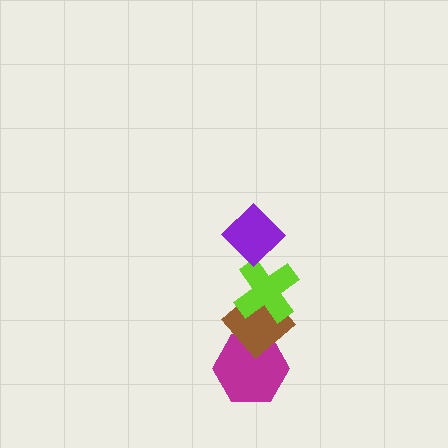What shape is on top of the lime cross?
The purple diamond is on top of the lime cross.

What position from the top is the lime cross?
The lime cross is 2nd from the top.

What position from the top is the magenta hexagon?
The magenta hexagon is 4th from the top.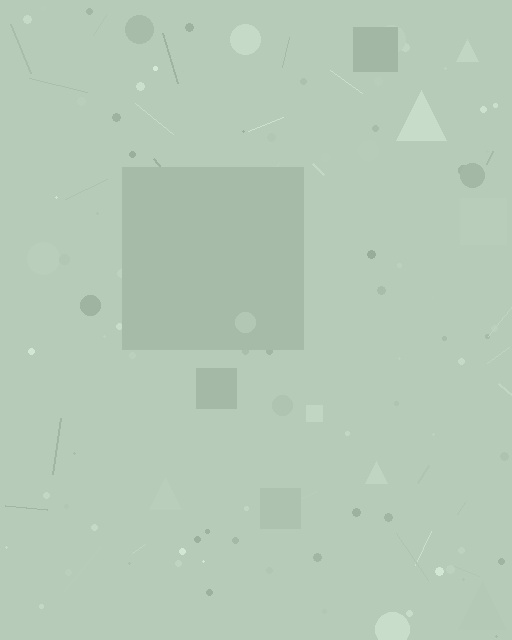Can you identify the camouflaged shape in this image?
The camouflaged shape is a square.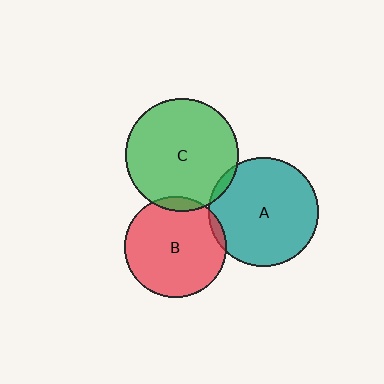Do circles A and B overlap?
Yes.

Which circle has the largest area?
Circle C (green).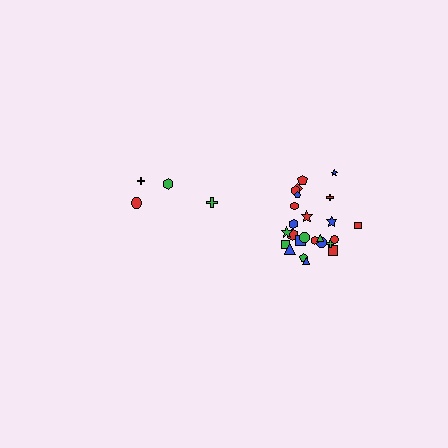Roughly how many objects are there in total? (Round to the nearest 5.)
Roughly 30 objects in total.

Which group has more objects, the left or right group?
The right group.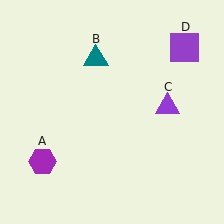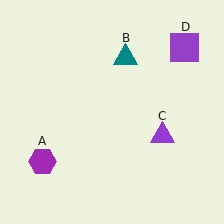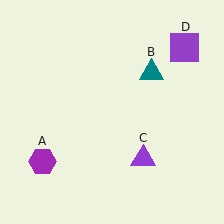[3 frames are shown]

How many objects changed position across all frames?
2 objects changed position: teal triangle (object B), purple triangle (object C).